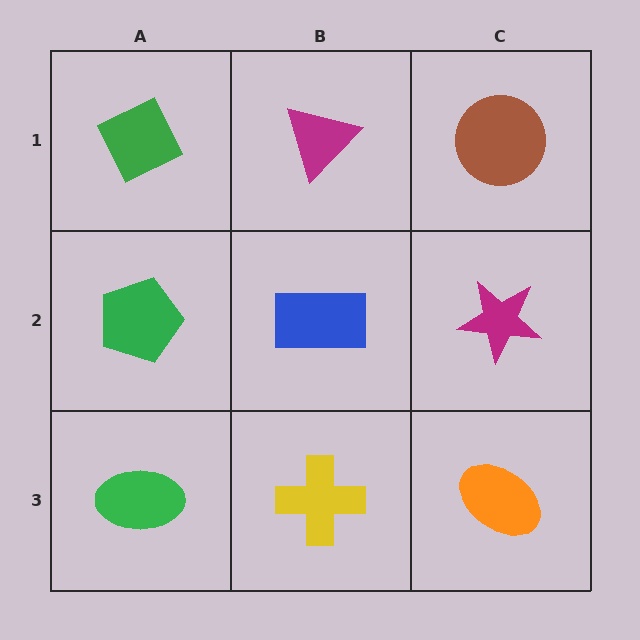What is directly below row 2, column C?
An orange ellipse.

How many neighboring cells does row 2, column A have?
3.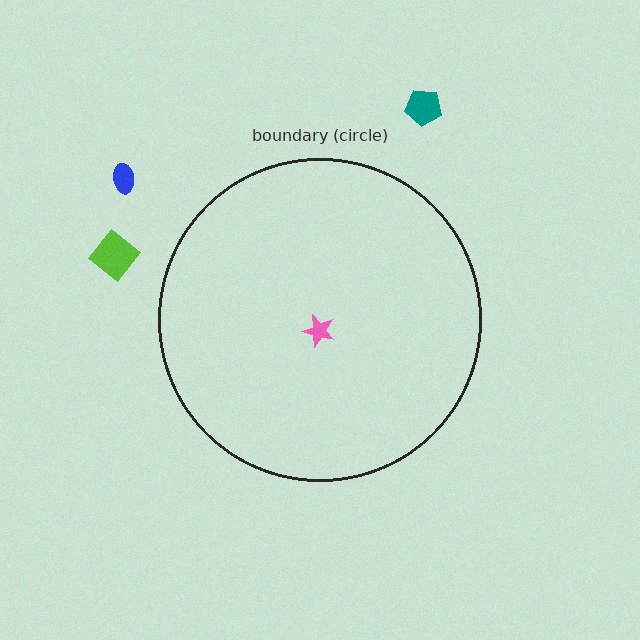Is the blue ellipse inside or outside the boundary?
Outside.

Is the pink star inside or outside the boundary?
Inside.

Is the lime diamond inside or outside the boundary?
Outside.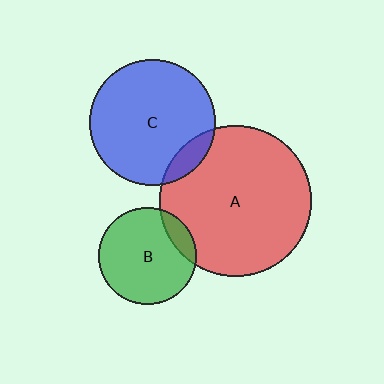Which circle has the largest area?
Circle A (red).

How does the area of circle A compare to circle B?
Approximately 2.4 times.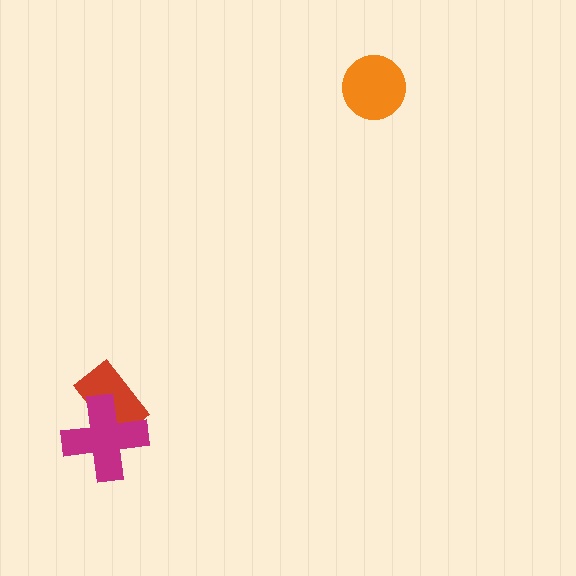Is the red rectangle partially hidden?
Yes, it is partially covered by another shape.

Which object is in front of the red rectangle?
The magenta cross is in front of the red rectangle.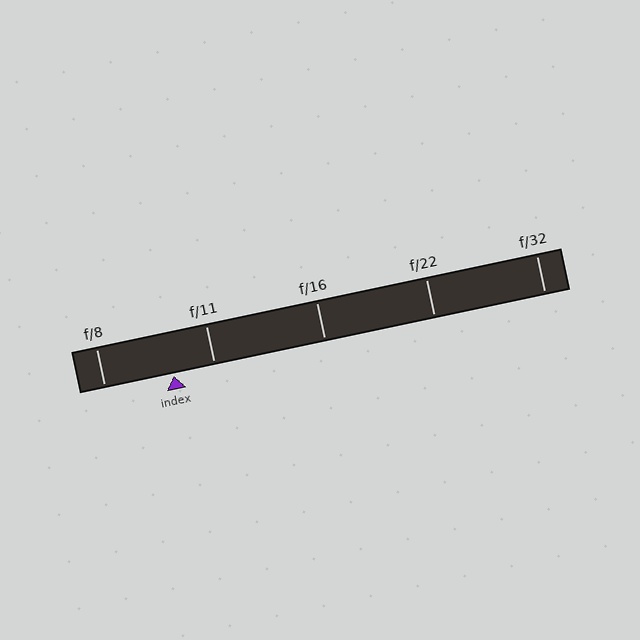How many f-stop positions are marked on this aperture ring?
There are 5 f-stop positions marked.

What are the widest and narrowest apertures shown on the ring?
The widest aperture shown is f/8 and the narrowest is f/32.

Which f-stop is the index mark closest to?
The index mark is closest to f/11.